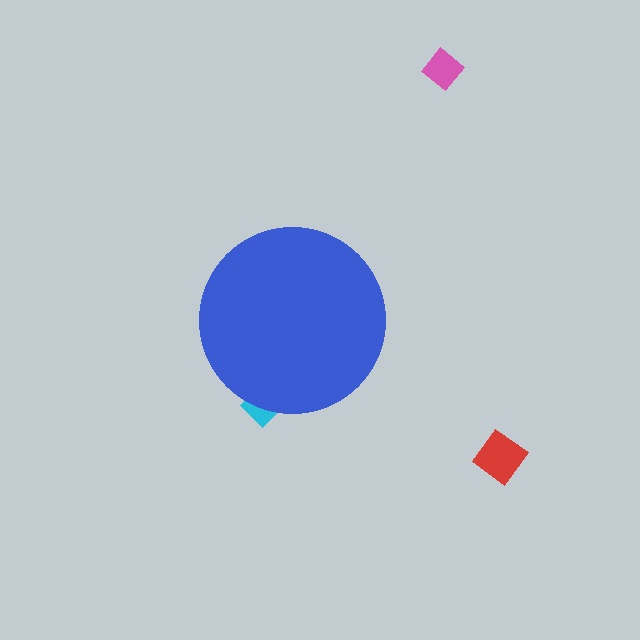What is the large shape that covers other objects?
A blue circle.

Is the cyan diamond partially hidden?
Yes, the cyan diamond is partially hidden behind the blue circle.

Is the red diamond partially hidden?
No, the red diamond is fully visible.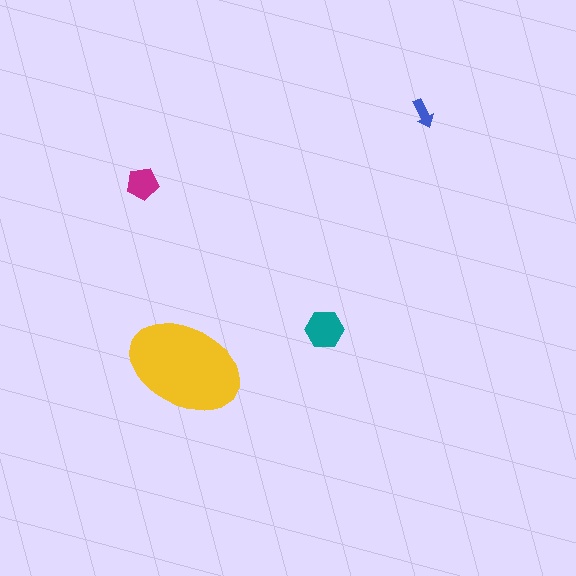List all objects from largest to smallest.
The yellow ellipse, the teal hexagon, the magenta pentagon, the blue arrow.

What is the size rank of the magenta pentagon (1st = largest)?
3rd.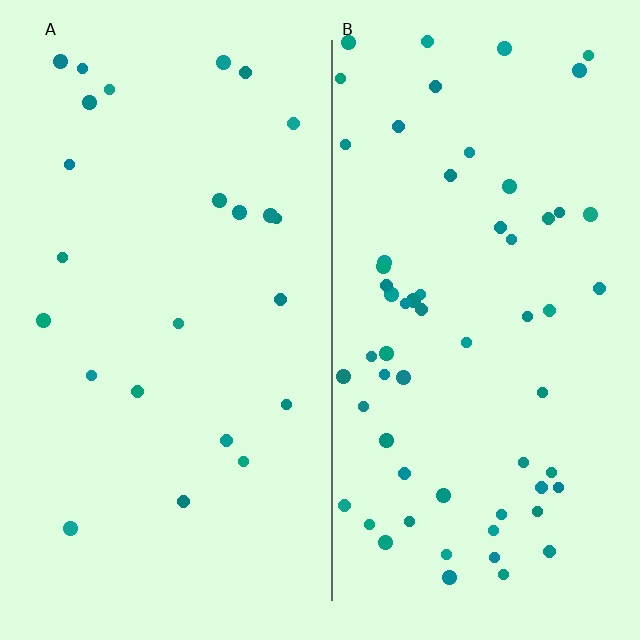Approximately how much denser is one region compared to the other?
Approximately 2.6× — region B over region A.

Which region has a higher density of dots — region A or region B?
B (the right).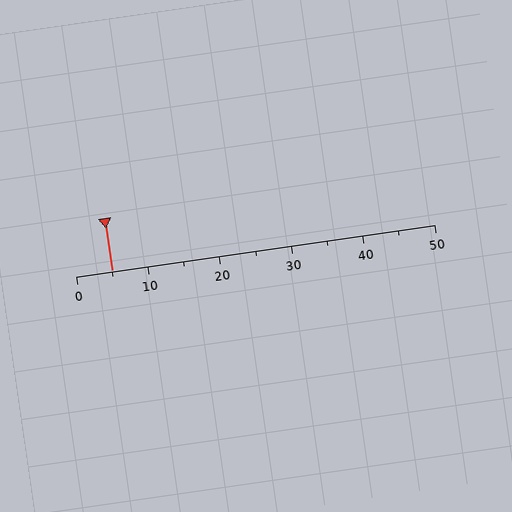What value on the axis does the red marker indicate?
The marker indicates approximately 5.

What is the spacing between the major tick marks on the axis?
The major ticks are spaced 10 apart.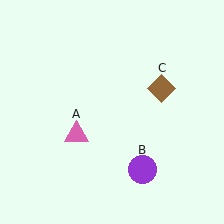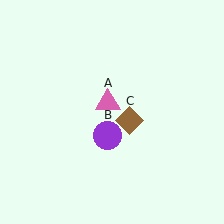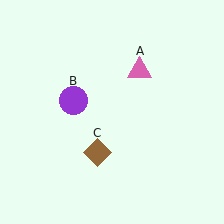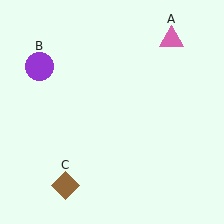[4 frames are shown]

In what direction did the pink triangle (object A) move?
The pink triangle (object A) moved up and to the right.